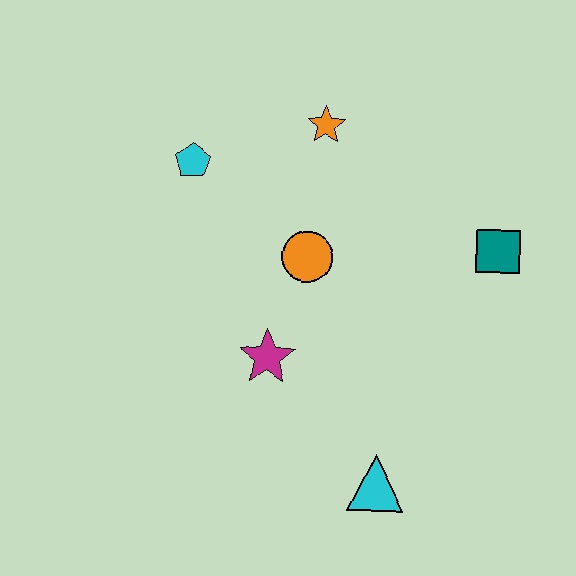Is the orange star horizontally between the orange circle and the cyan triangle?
Yes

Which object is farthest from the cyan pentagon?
The cyan triangle is farthest from the cyan pentagon.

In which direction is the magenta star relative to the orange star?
The magenta star is below the orange star.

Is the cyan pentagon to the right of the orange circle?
No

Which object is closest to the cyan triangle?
The magenta star is closest to the cyan triangle.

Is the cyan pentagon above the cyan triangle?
Yes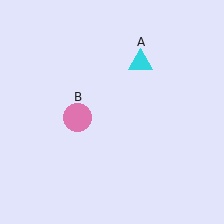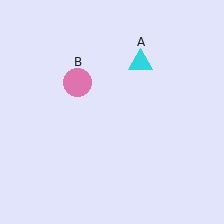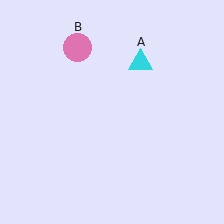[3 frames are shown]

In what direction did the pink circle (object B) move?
The pink circle (object B) moved up.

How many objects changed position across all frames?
1 object changed position: pink circle (object B).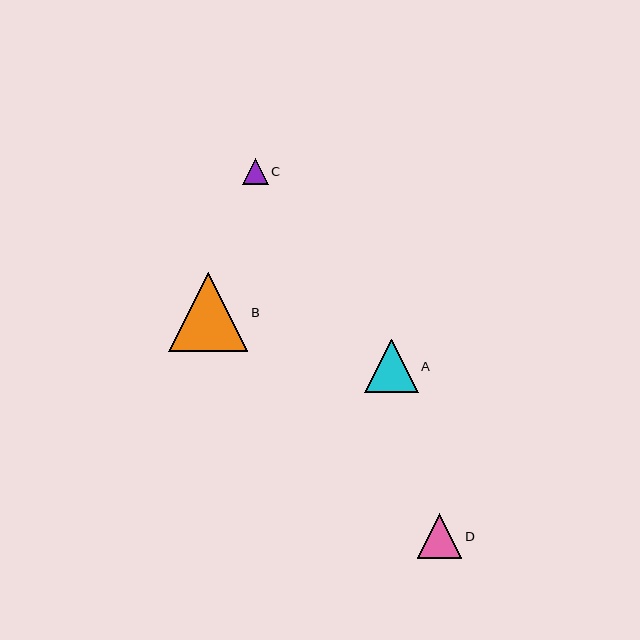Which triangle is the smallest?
Triangle C is the smallest with a size of approximately 26 pixels.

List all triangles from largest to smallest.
From largest to smallest: B, A, D, C.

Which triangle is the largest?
Triangle B is the largest with a size of approximately 80 pixels.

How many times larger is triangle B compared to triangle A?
Triangle B is approximately 1.5 times the size of triangle A.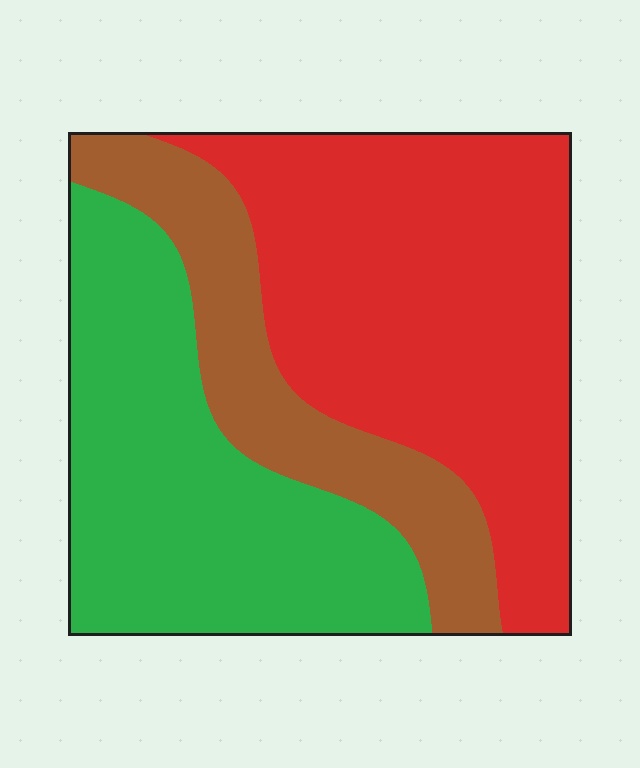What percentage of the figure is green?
Green covers 35% of the figure.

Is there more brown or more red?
Red.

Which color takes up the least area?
Brown, at roughly 20%.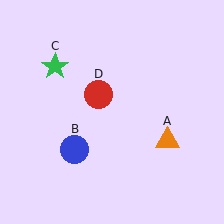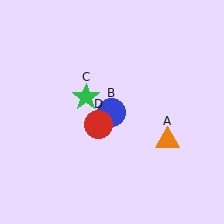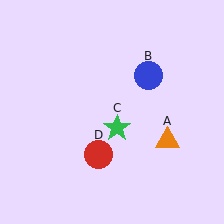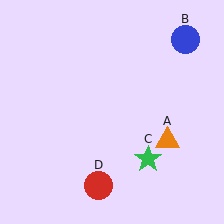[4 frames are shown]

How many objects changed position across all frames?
3 objects changed position: blue circle (object B), green star (object C), red circle (object D).